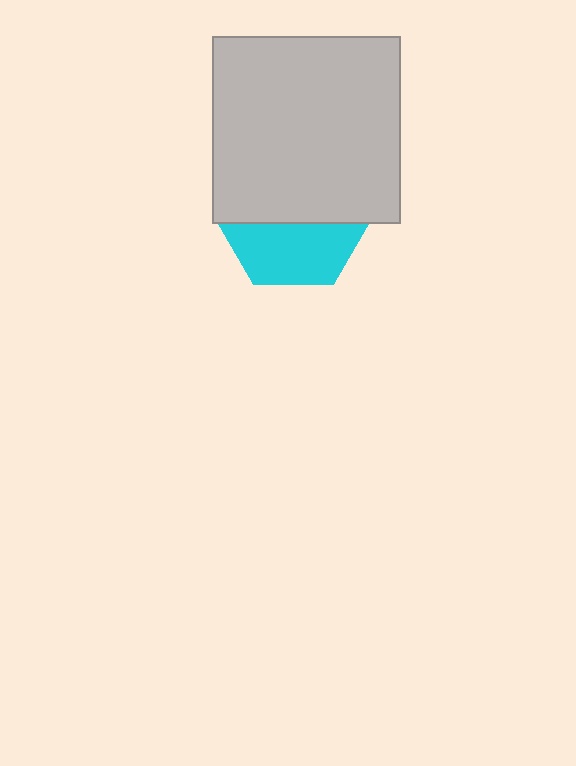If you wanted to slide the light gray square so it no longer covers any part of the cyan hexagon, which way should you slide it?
Slide it up — that is the most direct way to separate the two shapes.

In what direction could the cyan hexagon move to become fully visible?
The cyan hexagon could move down. That would shift it out from behind the light gray square entirely.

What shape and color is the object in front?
The object in front is a light gray square.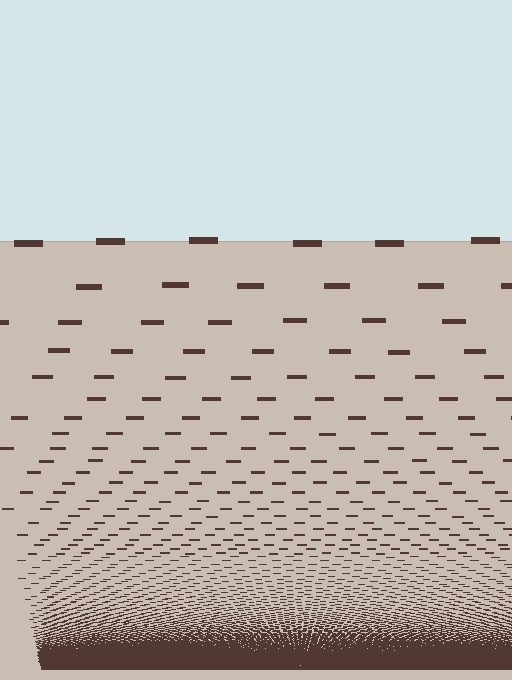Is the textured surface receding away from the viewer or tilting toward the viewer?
The surface appears to tilt toward the viewer. Texture elements get larger and sparser toward the top.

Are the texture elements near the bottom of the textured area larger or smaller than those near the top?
Smaller. The gradient is inverted — elements near the bottom are smaller and denser.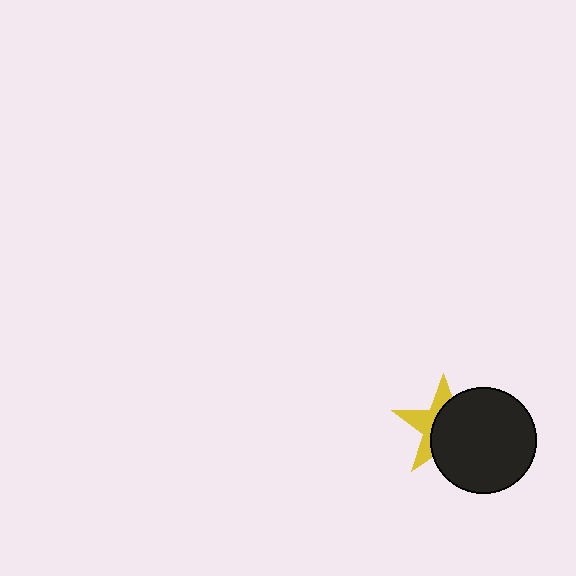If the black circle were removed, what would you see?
You would see the complete yellow star.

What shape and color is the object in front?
The object in front is a black circle.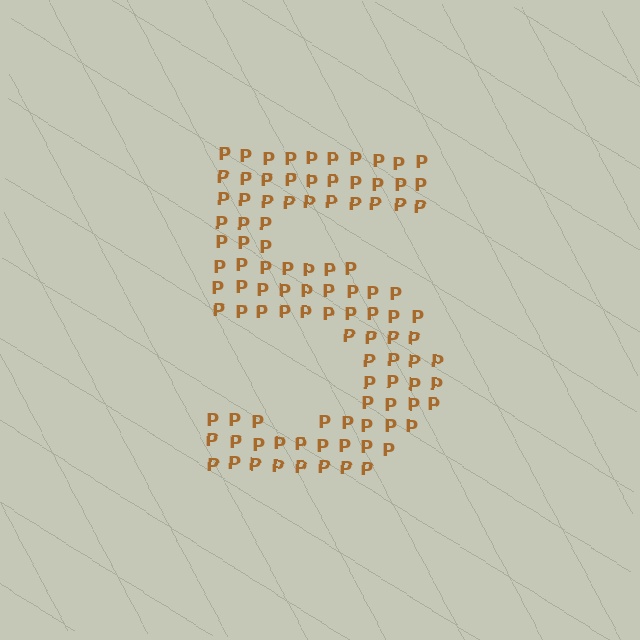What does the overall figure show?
The overall figure shows the digit 5.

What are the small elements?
The small elements are letter P's.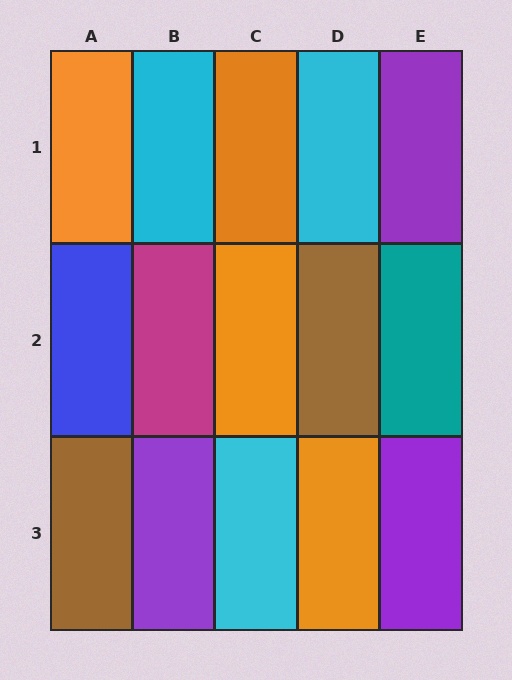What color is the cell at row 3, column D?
Orange.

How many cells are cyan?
3 cells are cyan.